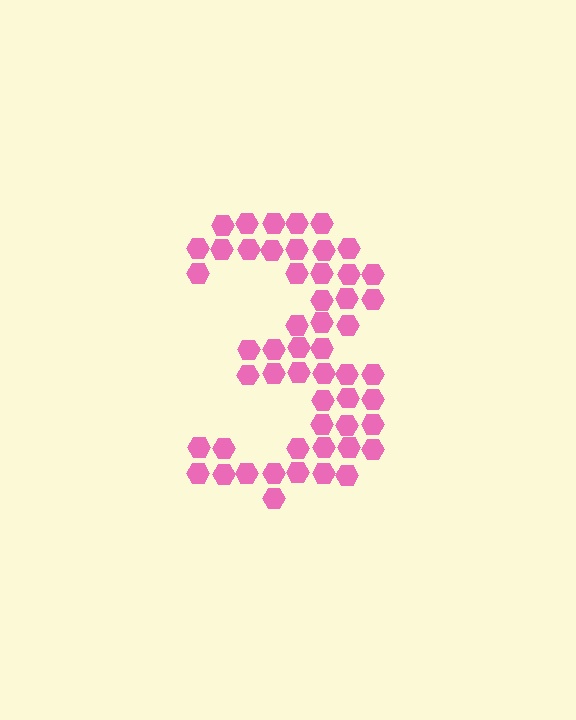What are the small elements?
The small elements are hexagons.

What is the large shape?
The large shape is the digit 3.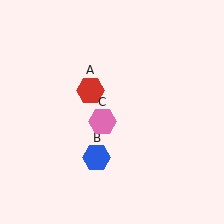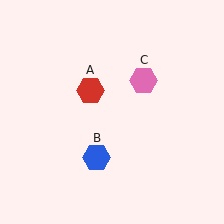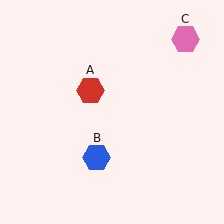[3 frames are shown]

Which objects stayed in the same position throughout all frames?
Red hexagon (object A) and blue hexagon (object B) remained stationary.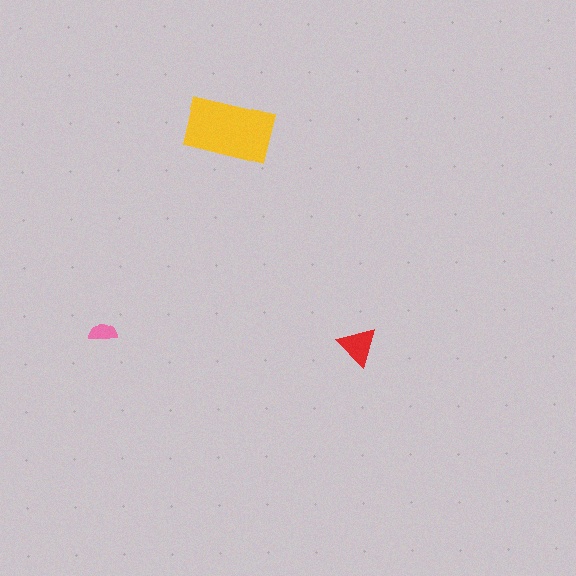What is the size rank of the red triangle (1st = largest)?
2nd.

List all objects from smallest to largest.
The pink semicircle, the red triangle, the yellow rectangle.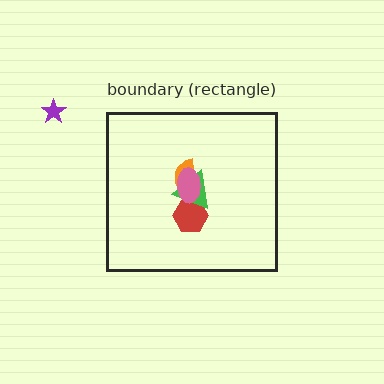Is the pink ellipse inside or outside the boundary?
Inside.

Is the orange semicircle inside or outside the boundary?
Inside.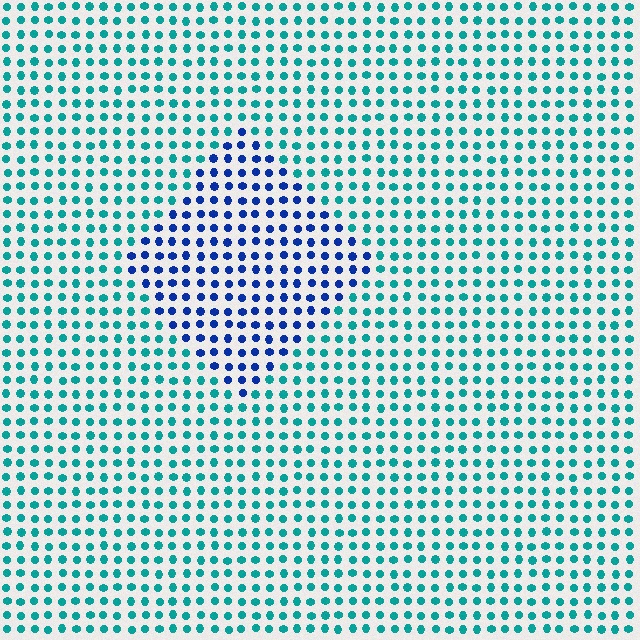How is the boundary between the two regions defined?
The boundary is defined purely by a slight shift in hue (about 48 degrees). Spacing, size, and orientation are identical on both sides.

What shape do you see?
I see a diamond.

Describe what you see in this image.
The image is filled with small teal elements in a uniform arrangement. A diamond-shaped region is visible where the elements are tinted to a slightly different hue, forming a subtle color boundary.